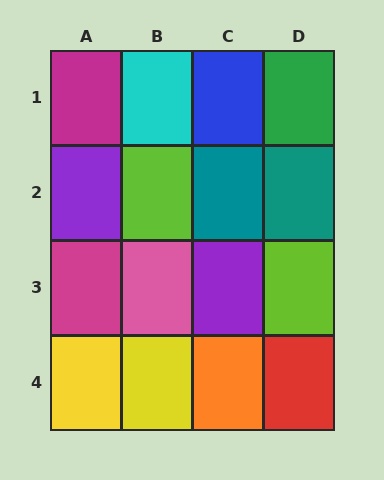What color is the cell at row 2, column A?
Purple.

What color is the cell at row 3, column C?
Purple.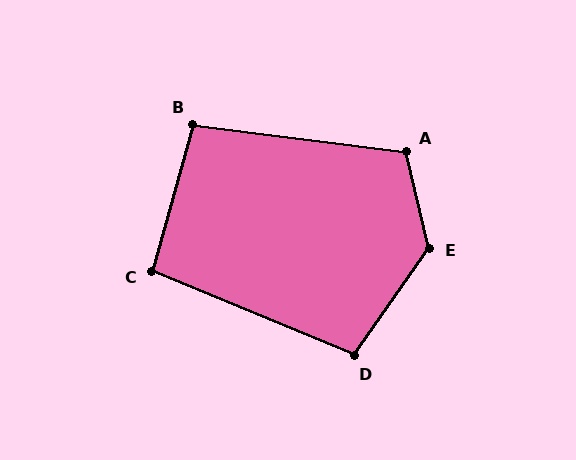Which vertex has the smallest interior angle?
C, at approximately 97 degrees.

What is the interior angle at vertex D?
Approximately 102 degrees (obtuse).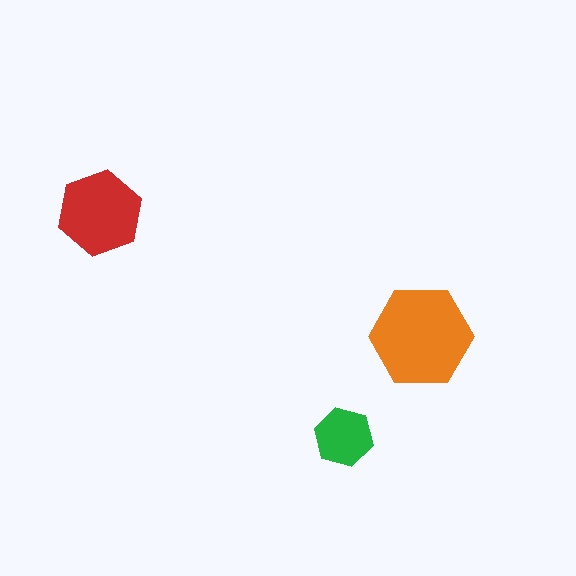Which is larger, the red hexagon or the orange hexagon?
The orange one.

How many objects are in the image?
There are 3 objects in the image.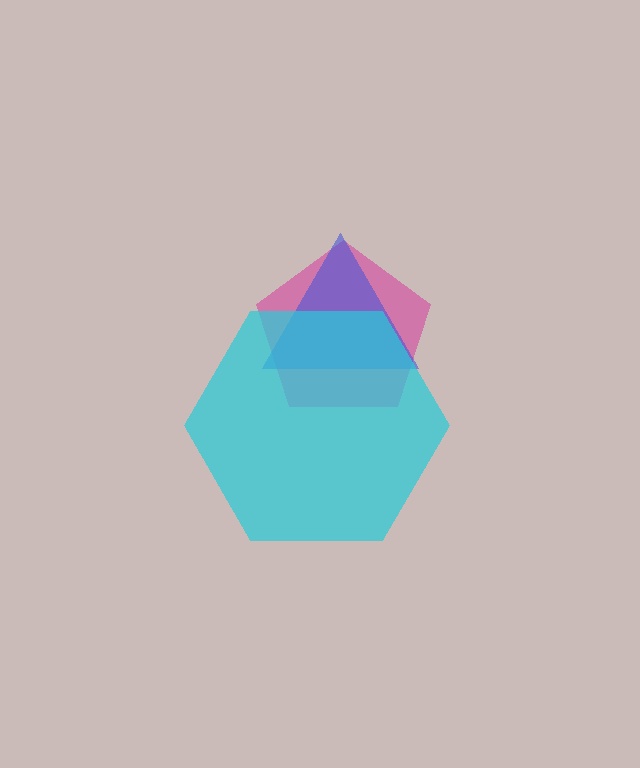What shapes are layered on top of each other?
The layered shapes are: a magenta pentagon, a blue triangle, a cyan hexagon.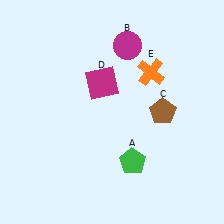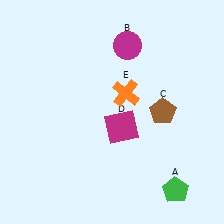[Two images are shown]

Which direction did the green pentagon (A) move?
The green pentagon (A) moved right.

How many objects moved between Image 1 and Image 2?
3 objects moved between the two images.